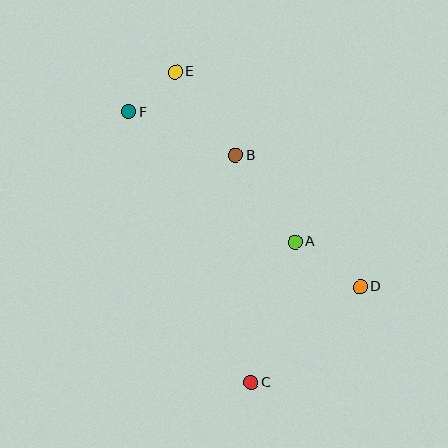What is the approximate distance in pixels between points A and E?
The distance between A and E is approximately 208 pixels.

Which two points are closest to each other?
Points E and F are closest to each other.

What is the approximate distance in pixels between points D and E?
The distance between D and E is approximately 284 pixels.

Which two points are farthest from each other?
Points C and E are farthest from each other.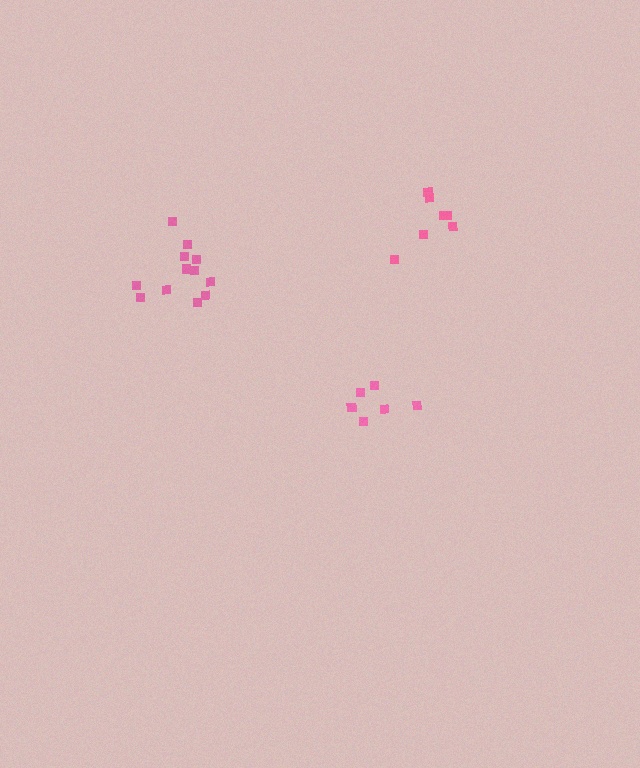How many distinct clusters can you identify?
There are 3 distinct clusters.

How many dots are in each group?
Group 1: 12 dots, Group 2: 7 dots, Group 3: 6 dots (25 total).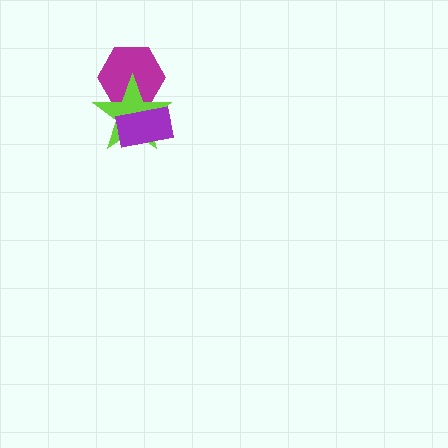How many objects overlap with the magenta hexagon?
2 objects overlap with the magenta hexagon.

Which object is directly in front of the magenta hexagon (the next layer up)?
The lime star is directly in front of the magenta hexagon.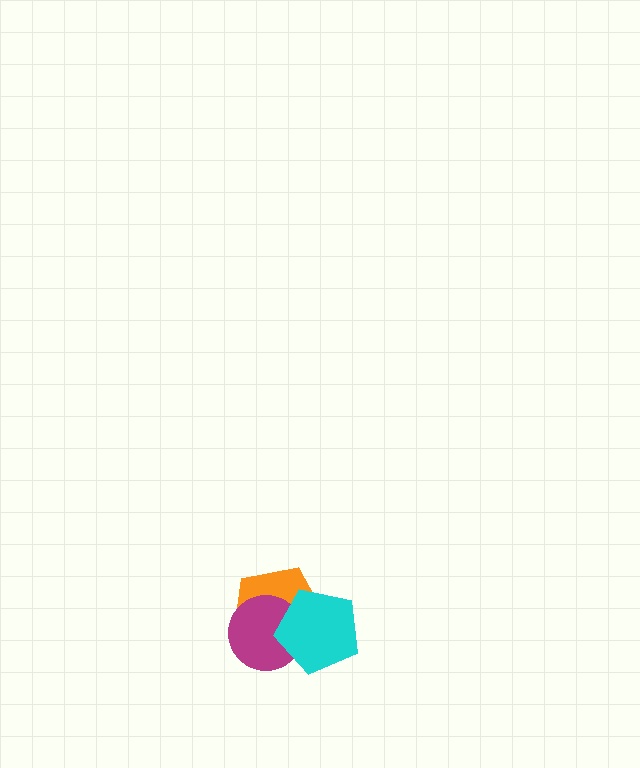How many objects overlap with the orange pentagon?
2 objects overlap with the orange pentagon.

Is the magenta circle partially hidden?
Yes, it is partially covered by another shape.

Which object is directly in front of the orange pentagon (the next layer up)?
The magenta circle is directly in front of the orange pentagon.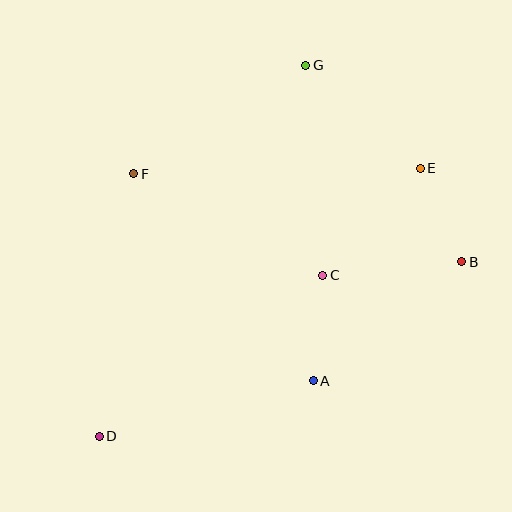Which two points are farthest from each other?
Points D and G are farthest from each other.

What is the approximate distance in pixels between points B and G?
The distance between B and G is approximately 251 pixels.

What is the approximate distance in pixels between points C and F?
The distance between C and F is approximately 214 pixels.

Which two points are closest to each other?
Points B and E are closest to each other.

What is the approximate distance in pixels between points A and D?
The distance between A and D is approximately 221 pixels.